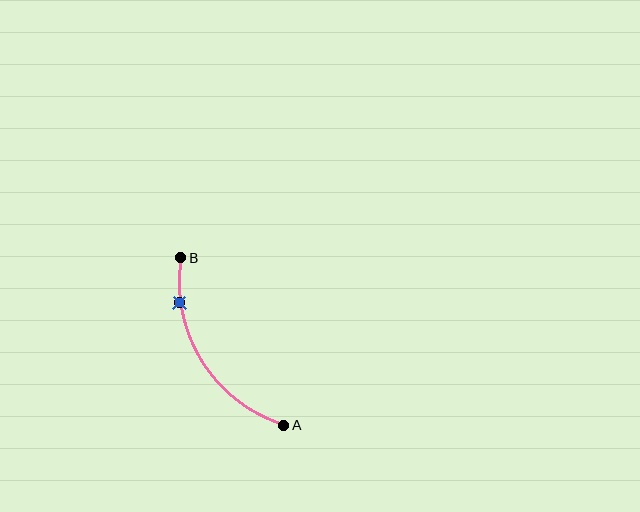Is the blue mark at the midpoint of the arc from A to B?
No. The blue mark lies on the arc but is closer to endpoint B. The arc midpoint would be at the point on the curve equidistant along the arc from both A and B.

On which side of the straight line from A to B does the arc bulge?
The arc bulges to the left of the straight line connecting A and B.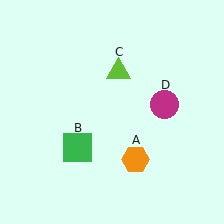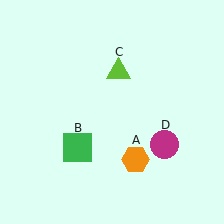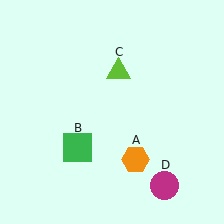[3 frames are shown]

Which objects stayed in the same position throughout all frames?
Orange hexagon (object A) and green square (object B) and lime triangle (object C) remained stationary.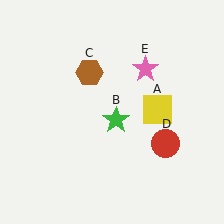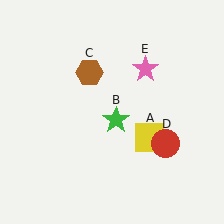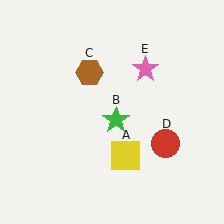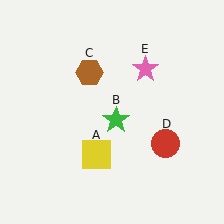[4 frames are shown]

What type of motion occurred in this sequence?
The yellow square (object A) rotated clockwise around the center of the scene.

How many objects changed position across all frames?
1 object changed position: yellow square (object A).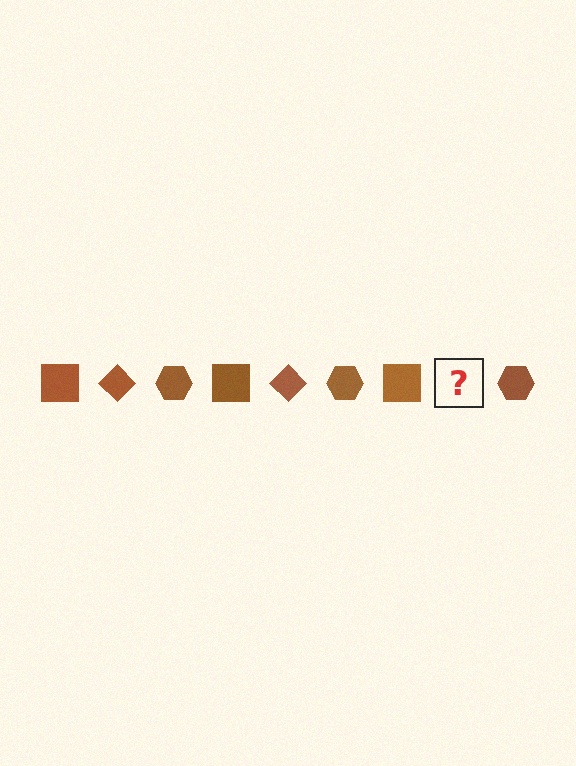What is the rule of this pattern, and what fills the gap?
The rule is that the pattern cycles through square, diamond, hexagon shapes in brown. The gap should be filled with a brown diamond.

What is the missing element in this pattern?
The missing element is a brown diamond.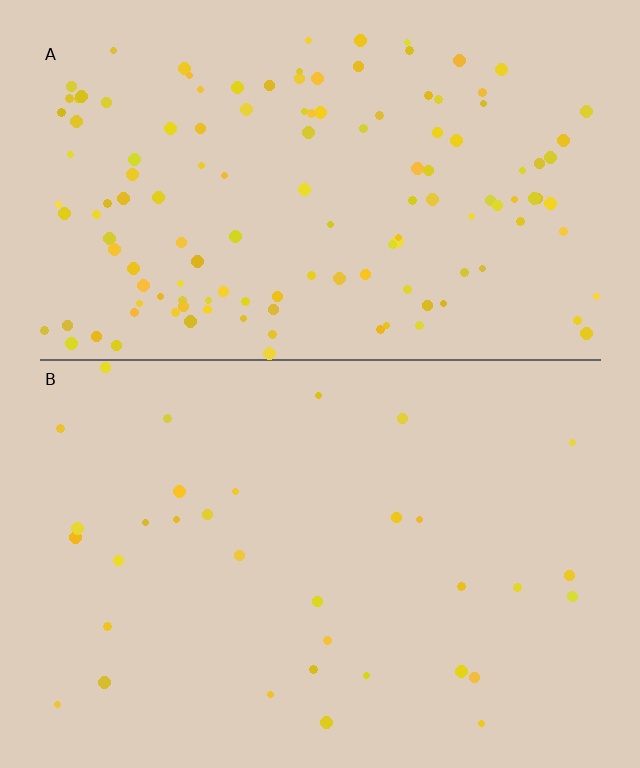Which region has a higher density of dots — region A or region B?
A (the top).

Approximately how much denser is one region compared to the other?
Approximately 4.0× — region A over region B.